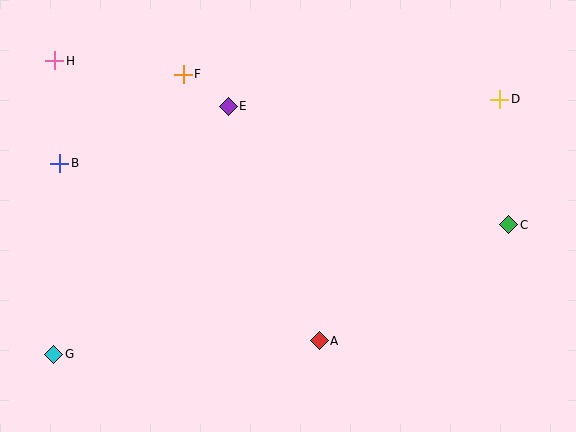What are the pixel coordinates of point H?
Point H is at (55, 61).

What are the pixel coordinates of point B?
Point B is at (60, 163).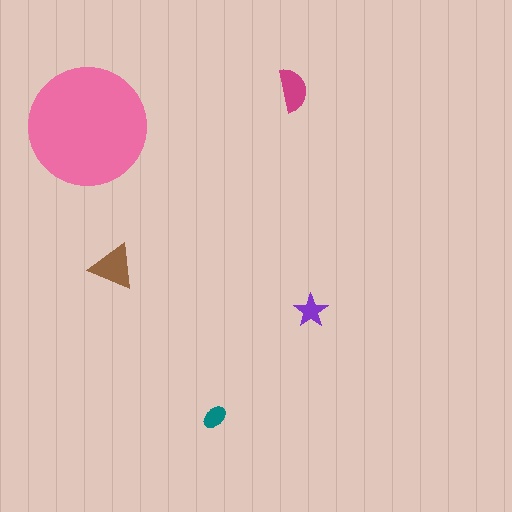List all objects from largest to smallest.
The pink circle, the brown triangle, the magenta semicircle, the purple star, the teal ellipse.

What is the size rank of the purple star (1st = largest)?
4th.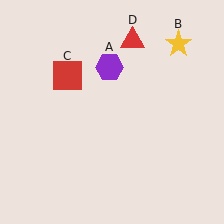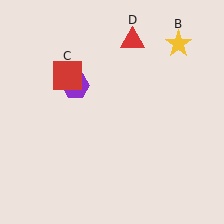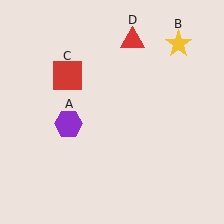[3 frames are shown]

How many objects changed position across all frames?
1 object changed position: purple hexagon (object A).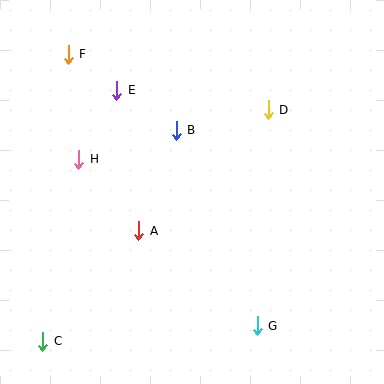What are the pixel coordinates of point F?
Point F is at (68, 54).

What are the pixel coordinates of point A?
Point A is at (139, 231).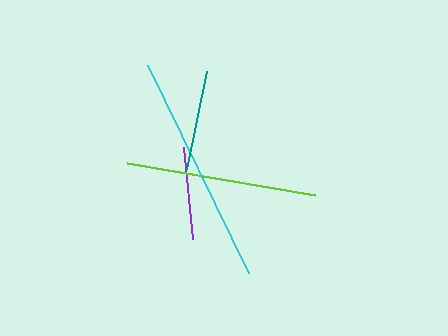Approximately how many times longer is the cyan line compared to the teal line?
The cyan line is approximately 2.3 times the length of the teal line.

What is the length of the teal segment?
The teal segment is approximately 100 pixels long.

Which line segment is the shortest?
The purple line is the shortest at approximately 92 pixels.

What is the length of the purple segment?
The purple segment is approximately 92 pixels long.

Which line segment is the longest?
The cyan line is the longest at approximately 231 pixels.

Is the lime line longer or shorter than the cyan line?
The cyan line is longer than the lime line.